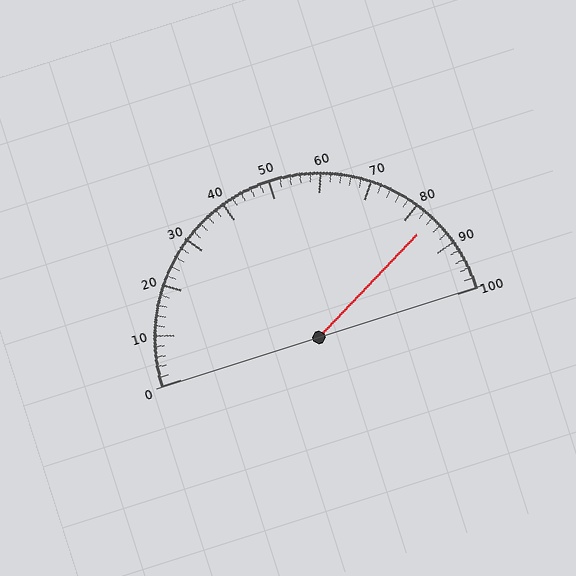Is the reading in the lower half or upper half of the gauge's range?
The reading is in the upper half of the range (0 to 100).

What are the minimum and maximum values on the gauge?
The gauge ranges from 0 to 100.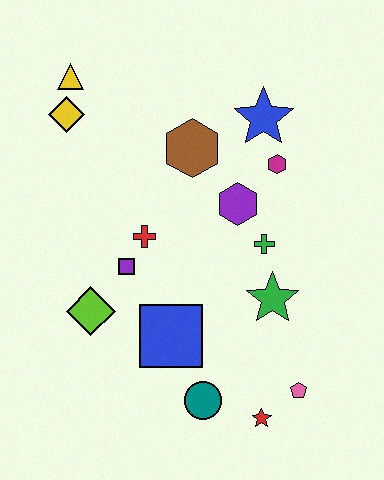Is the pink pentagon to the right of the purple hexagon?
Yes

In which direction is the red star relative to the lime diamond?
The red star is to the right of the lime diamond.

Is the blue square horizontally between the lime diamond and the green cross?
Yes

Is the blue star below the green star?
No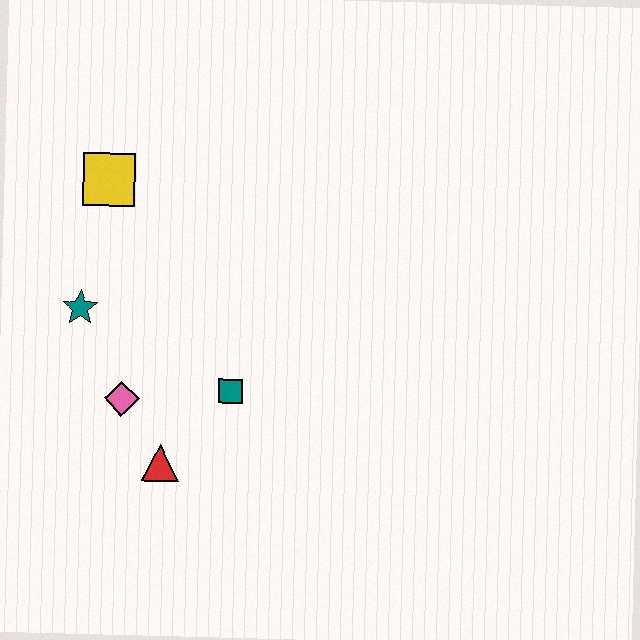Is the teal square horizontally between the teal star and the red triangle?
No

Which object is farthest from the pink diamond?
The yellow square is farthest from the pink diamond.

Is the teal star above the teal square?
Yes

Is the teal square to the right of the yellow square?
Yes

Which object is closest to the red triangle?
The pink diamond is closest to the red triangle.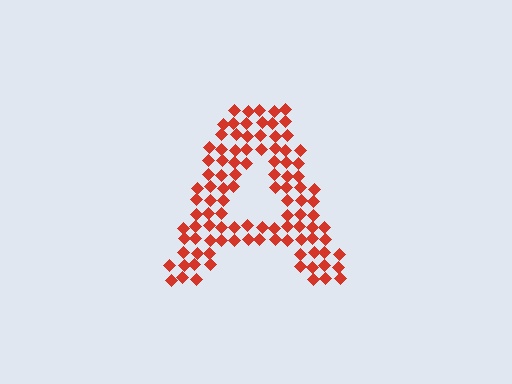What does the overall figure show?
The overall figure shows the letter A.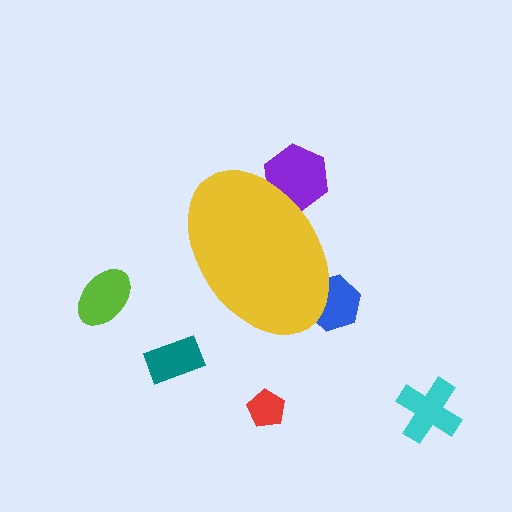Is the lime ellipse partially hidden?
No, the lime ellipse is fully visible.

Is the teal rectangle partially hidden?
No, the teal rectangle is fully visible.